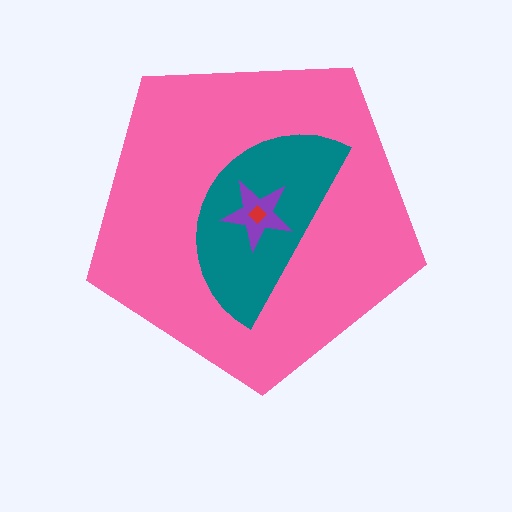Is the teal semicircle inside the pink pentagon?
Yes.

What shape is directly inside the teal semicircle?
The purple star.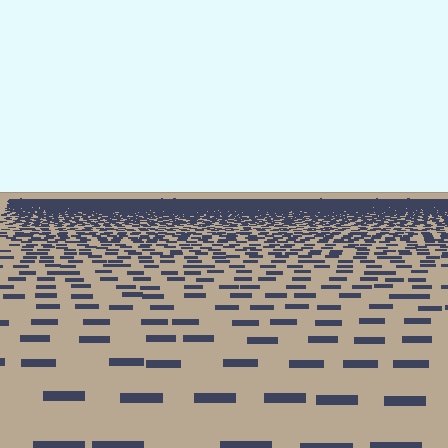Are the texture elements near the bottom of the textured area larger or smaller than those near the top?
Larger. Near the bottom, elements are closer to the viewer and appear at a bigger on-screen size.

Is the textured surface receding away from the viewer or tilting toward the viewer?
The surface is receding away from the viewer. Texture elements get smaller and denser toward the top.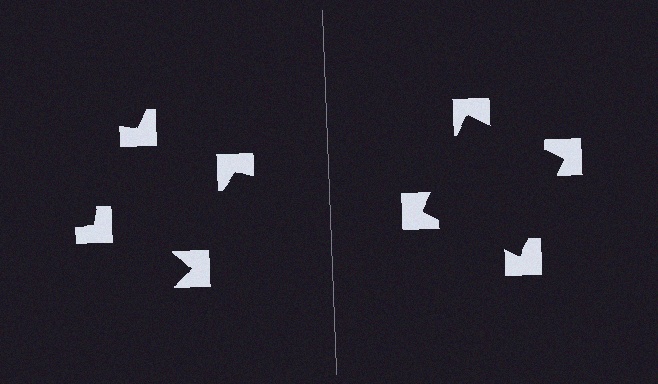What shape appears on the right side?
An illusory square.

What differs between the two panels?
The notched squares are positioned identically on both sides; only the wedge orientations differ. On the right they align to a square; on the left they are misaligned.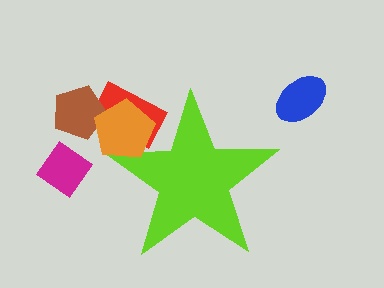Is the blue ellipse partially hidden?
No, the blue ellipse is fully visible.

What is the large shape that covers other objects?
A lime star.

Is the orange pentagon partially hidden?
No, the orange pentagon is fully visible.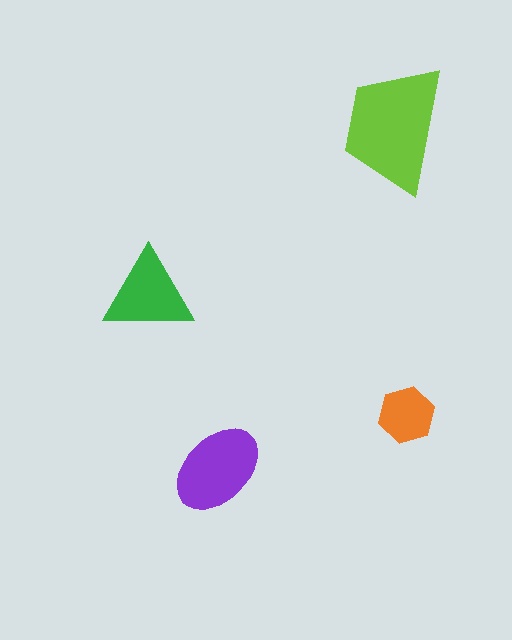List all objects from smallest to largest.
The orange hexagon, the green triangle, the purple ellipse, the lime trapezoid.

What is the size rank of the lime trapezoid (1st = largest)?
1st.